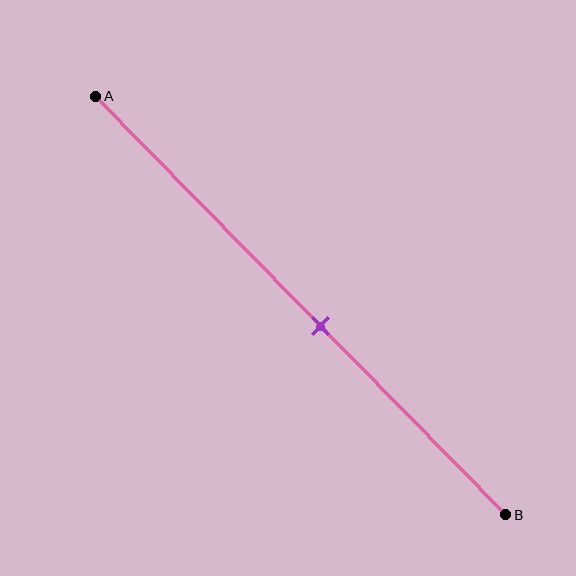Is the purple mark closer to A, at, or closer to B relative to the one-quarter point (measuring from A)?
The purple mark is closer to point B than the one-quarter point of segment AB.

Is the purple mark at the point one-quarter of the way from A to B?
No, the mark is at about 55% from A, not at the 25% one-quarter point.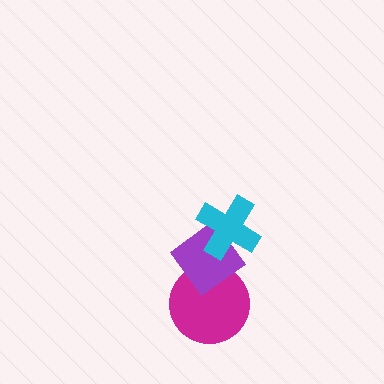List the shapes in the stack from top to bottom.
From top to bottom: the cyan cross, the purple diamond, the magenta circle.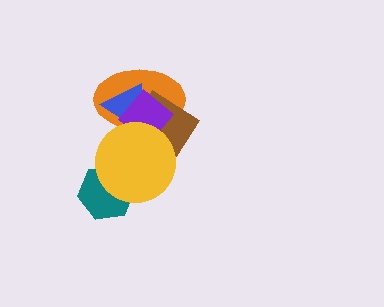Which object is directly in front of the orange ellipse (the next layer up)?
The blue triangle is directly in front of the orange ellipse.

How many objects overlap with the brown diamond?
4 objects overlap with the brown diamond.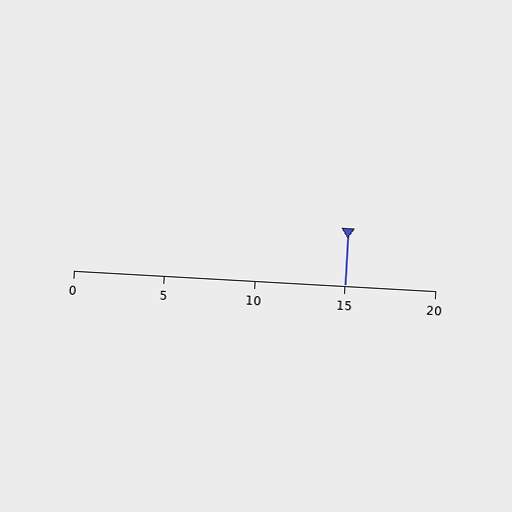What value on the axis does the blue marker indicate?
The marker indicates approximately 15.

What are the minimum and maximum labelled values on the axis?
The axis runs from 0 to 20.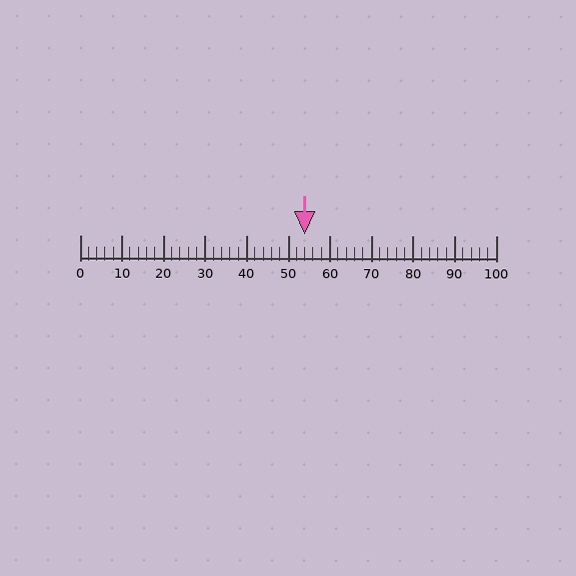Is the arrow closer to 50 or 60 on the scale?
The arrow is closer to 50.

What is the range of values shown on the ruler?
The ruler shows values from 0 to 100.